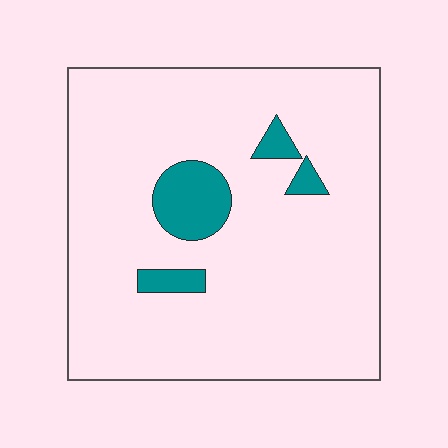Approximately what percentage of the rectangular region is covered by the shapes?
Approximately 10%.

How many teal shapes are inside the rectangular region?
4.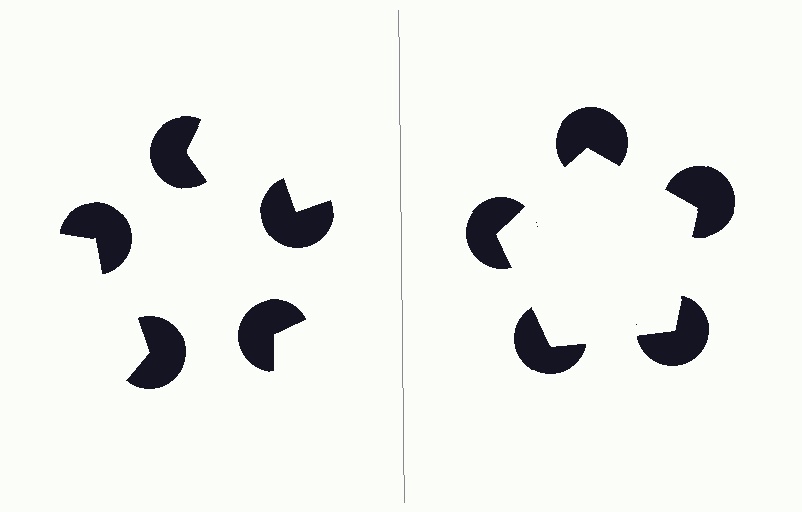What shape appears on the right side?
An illusory pentagon.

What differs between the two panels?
The pac-man discs are positioned identically on both sides; only the wedge orientations differ. On the right they align to a pentagon; on the left they are misaligned.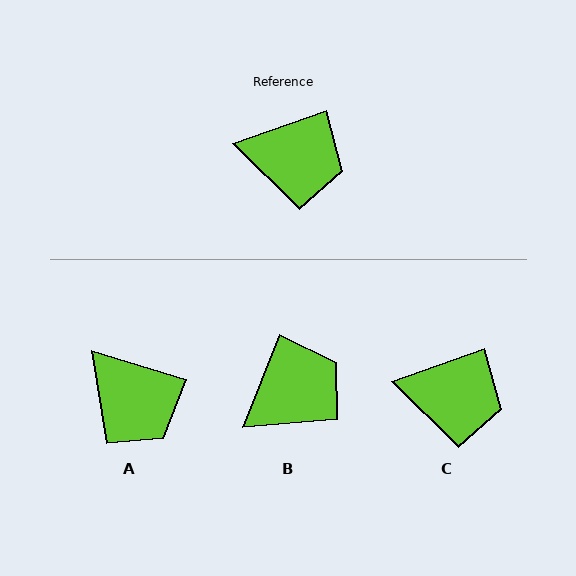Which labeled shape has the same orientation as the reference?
C.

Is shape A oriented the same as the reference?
No, it is off by about 36 degrees.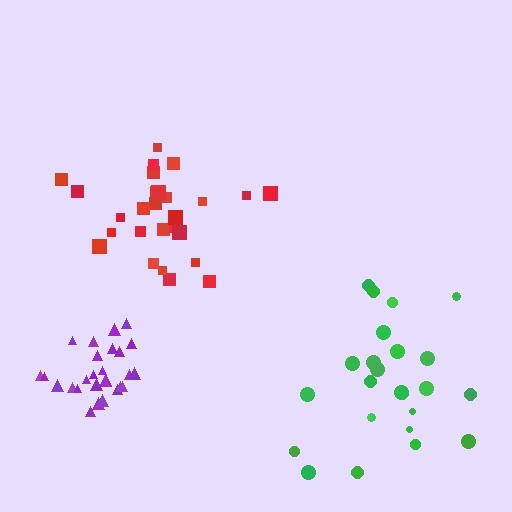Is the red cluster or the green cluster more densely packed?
Red.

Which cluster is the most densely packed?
Purple.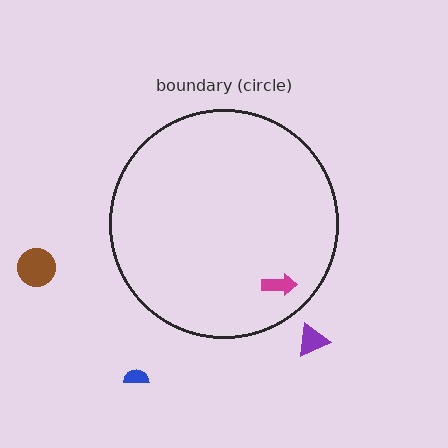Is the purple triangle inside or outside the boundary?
Outside.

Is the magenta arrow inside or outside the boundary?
Inside.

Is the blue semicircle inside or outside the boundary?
Outside.